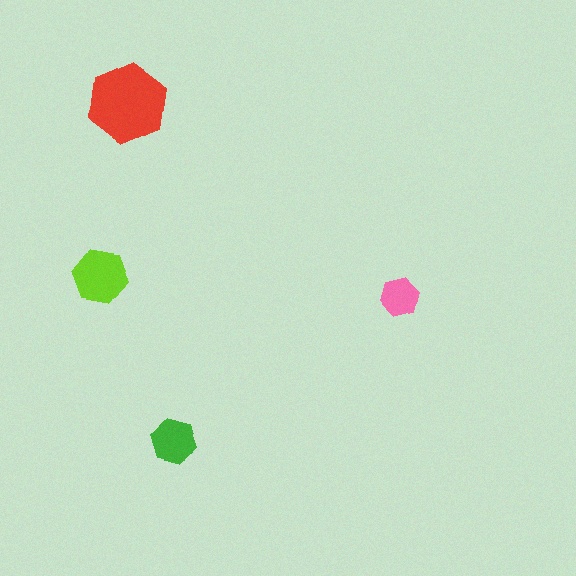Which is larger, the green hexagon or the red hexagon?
The red one.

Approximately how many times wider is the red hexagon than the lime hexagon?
About 1.5 times wider.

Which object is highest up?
The red hexagon is topmost.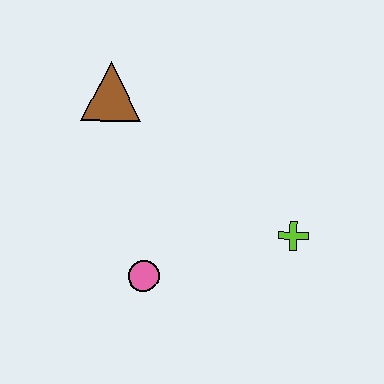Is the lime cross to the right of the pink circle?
Yes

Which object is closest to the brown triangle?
The pink circle is closest to the brown triangle.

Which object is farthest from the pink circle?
The brown triangle is farthest from the pink circle.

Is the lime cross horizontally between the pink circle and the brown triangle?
No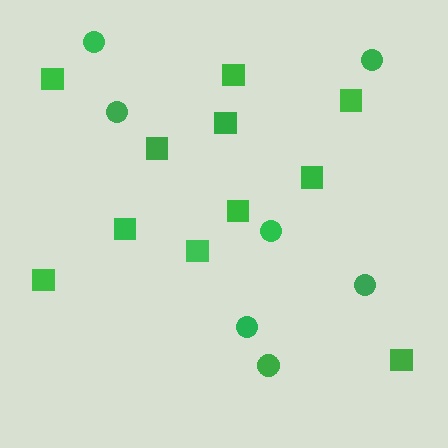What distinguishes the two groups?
There are 2 groups: one group of squares (11) and one group of circles (7).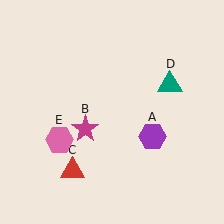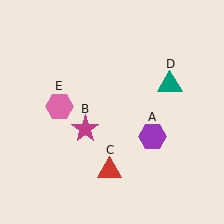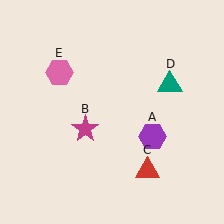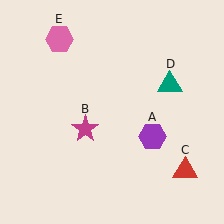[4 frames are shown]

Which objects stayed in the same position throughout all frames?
Purple hexagon (object A) and magenta star (object B) and teal triangle (object D) remained stationary.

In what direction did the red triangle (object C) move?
The red triangle (object C) moved right.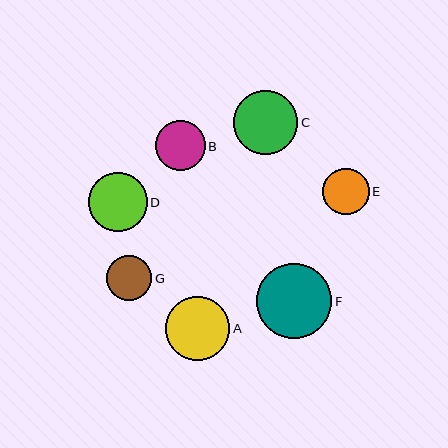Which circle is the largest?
Circle F is the largest with a size of approximately 75 pixels.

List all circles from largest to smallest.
From largest to smallest: F, C, A, D, B, E, G.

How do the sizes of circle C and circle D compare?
Circle C and circle D are approximately the same size.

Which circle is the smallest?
Circle G is the smallest with a size of approximately 45 pixels.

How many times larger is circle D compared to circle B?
Circle D is approximately 1.2 times the size of circle B.